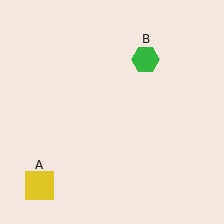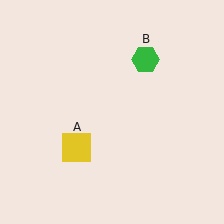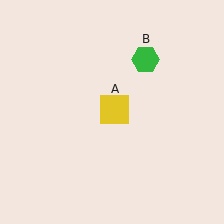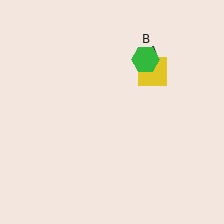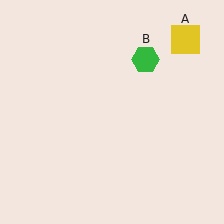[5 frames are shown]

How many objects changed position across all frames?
1 object changed position: yellow square (object A).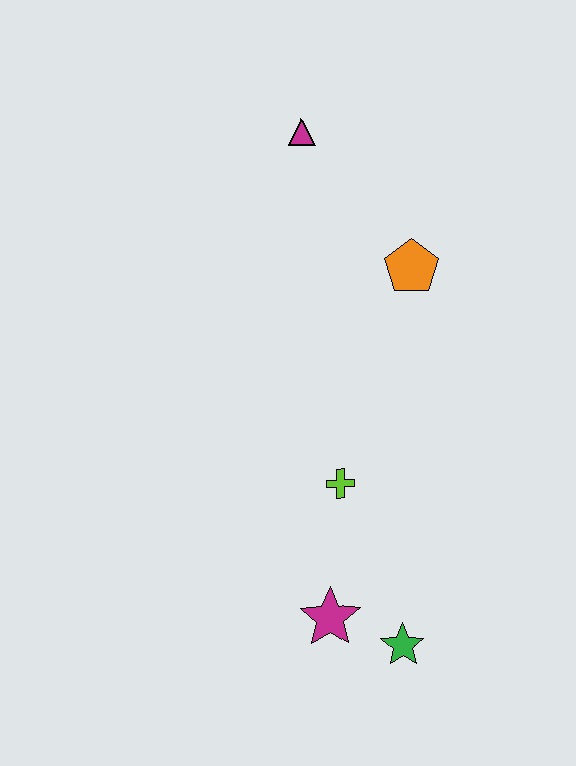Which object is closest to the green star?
The magenta star is closest to the green star.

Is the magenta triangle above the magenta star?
Yes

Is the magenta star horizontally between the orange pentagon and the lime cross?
No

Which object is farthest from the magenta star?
The magenta triangle is farthest from the magenta star.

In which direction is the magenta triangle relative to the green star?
The magenta triangle is above the green star.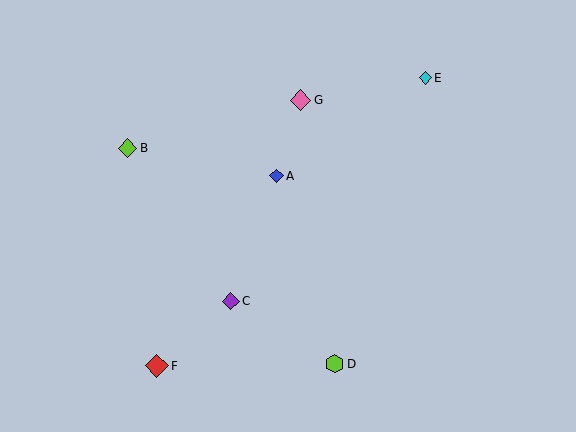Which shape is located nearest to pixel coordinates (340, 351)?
The lime hexagon (labeled D) at (335, 364) is nearest to that location.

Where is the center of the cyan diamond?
The center of the cyan diamond is at (425, 78).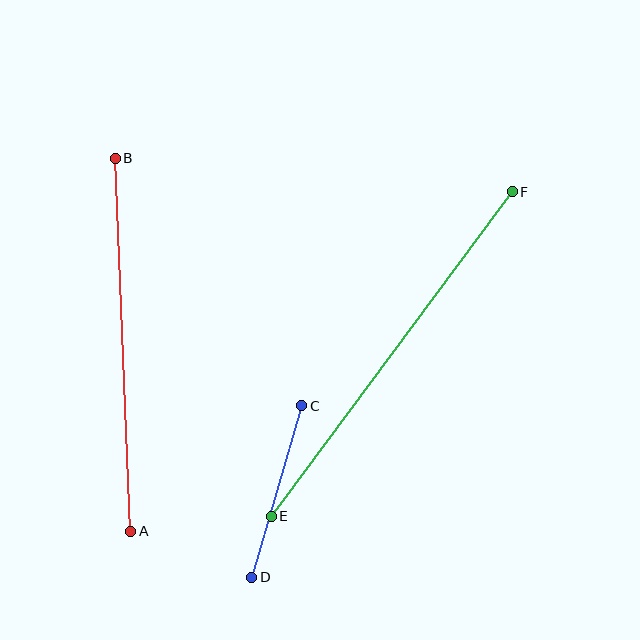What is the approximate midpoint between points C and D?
The midpoint is at approximately (277, 491) pixels.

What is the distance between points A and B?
The distance is approximately 374 pixels.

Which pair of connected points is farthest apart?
Points E and F are farthest apart.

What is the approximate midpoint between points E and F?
The midpoint is at approximately (392, 354) pixels.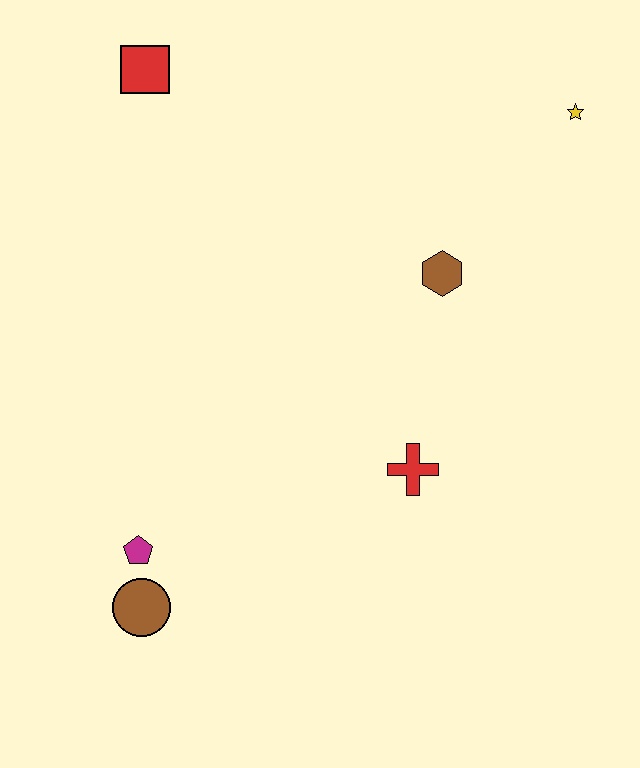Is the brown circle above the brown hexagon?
No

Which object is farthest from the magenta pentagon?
The yellow star is farthest from the magenta pentagon.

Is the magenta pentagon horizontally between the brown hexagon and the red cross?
No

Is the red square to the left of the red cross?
Yes